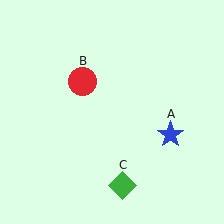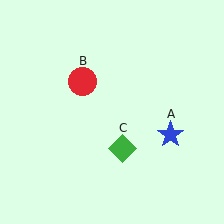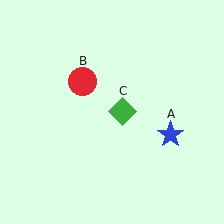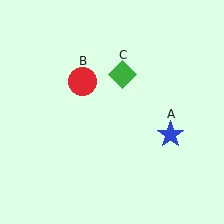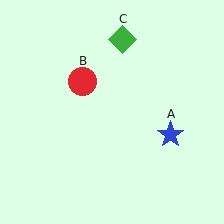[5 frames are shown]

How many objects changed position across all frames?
1 object changed position: green diamond (object C).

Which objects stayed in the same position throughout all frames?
Blue star (object A) and red circle (object B) remained stationary.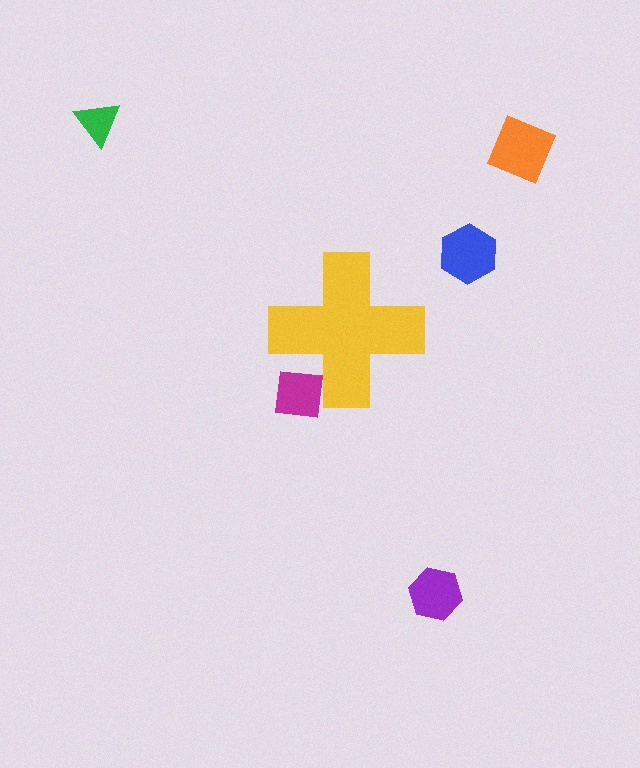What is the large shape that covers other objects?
A yellow cross.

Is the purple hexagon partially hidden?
No, the purple hexagon is fully visible.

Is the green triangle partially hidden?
No, the green triangle is fully visible.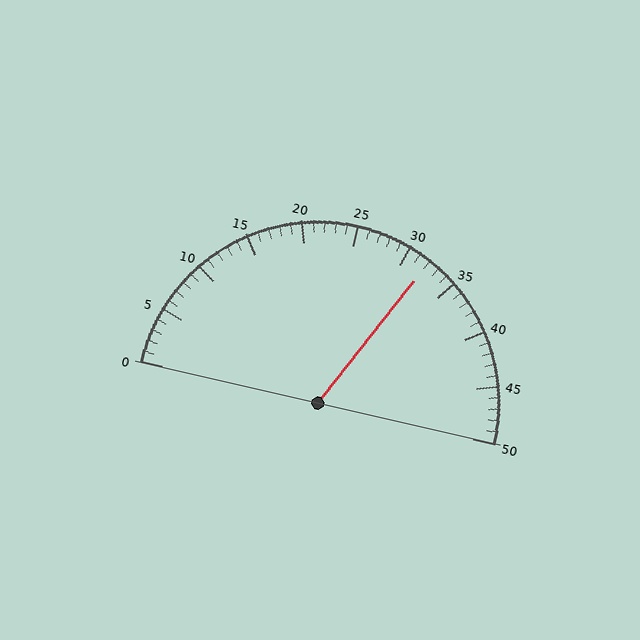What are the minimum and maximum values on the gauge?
The gauge ranges from 0 to 50.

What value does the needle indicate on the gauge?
The needle indicates approximately 32.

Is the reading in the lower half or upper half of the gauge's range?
The reading is in the upper half of the range (0 to 50).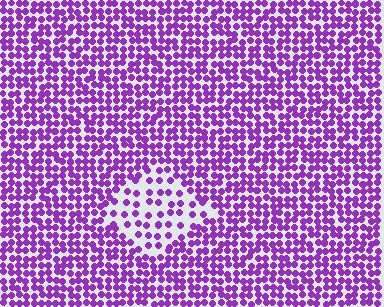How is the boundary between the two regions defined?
The boundary is defined by a change in element density (approximately 2.1x ratio). All elements are the same color, size, and shape.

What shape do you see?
I see a diamond.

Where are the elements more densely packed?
The elements are more densely packed outside the diamond boundary.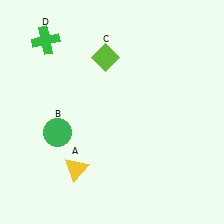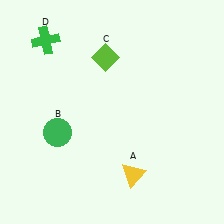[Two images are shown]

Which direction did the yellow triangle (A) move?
The yellow triangle (A) moved right.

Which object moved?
The yellow triangle (A) moved right.